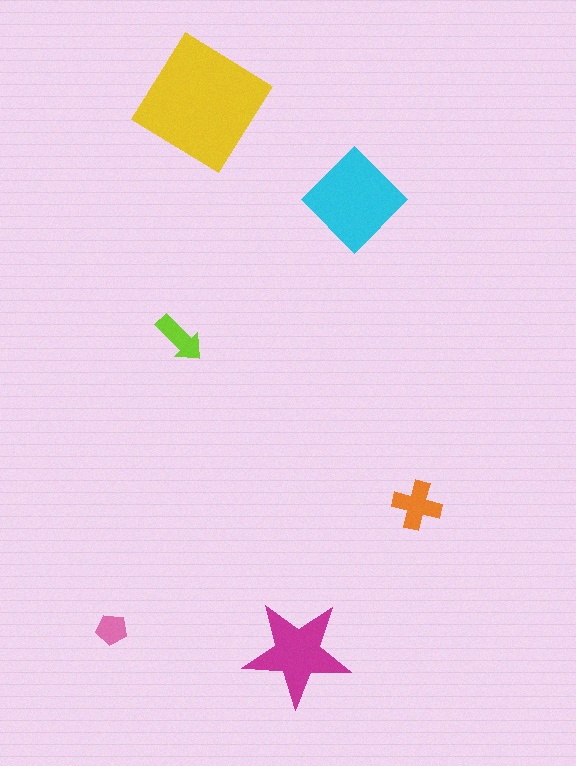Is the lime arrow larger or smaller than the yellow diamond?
Smaller.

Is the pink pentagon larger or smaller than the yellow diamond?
Smaller.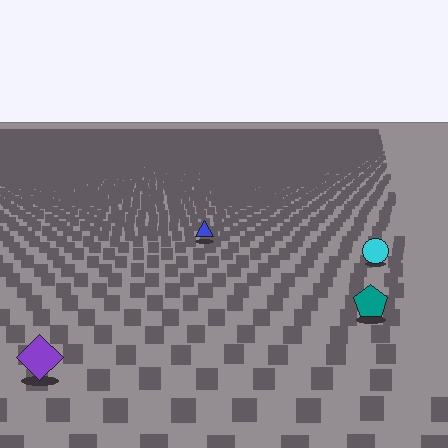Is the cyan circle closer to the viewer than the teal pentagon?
No. The teal pentagon is closer — you can tell from the texture gradient: the ground texture is coarser near it.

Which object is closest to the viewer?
The purple diamond is closest. The texture marks near it are larger and more spread out.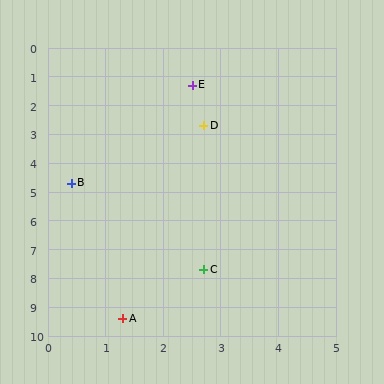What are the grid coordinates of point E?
Point E is at approximately (2.5, 1.3).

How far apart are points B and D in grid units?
Points B and D are about 3.0 grid units apart.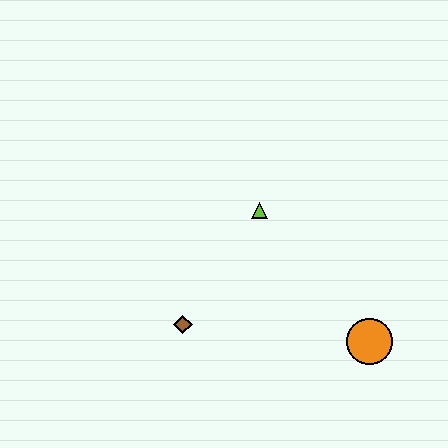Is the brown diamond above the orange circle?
Yes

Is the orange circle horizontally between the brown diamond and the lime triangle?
No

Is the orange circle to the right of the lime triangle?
Yes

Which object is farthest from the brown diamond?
The orange circle is farthest from the brown diamond.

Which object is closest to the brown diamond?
The lime triangle is closest to the brown diamond.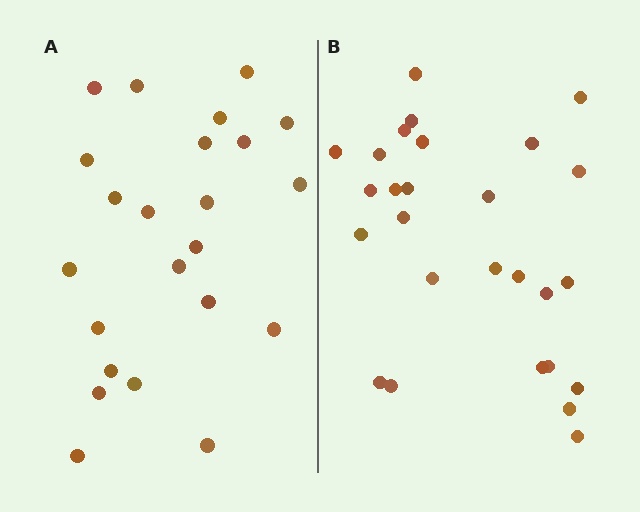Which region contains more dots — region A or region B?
Region B (the right region) has more dots.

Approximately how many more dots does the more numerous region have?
Region B has about 4 more dots than region A.